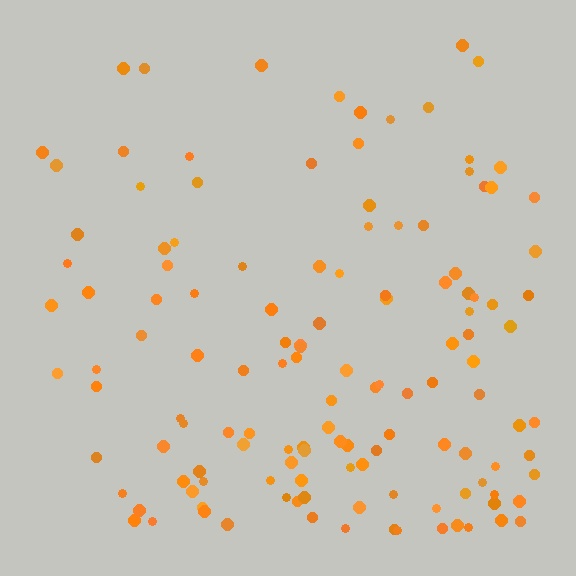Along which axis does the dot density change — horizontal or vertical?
Vertical.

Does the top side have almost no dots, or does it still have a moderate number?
Still a moderate number, just noticeably fewer than the bottom.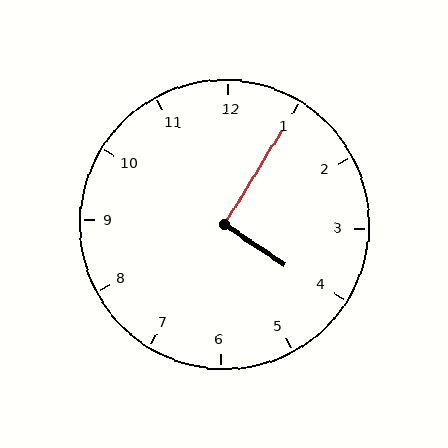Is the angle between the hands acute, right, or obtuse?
It is right.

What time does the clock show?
4:05.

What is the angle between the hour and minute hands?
Approximately 92 degrees.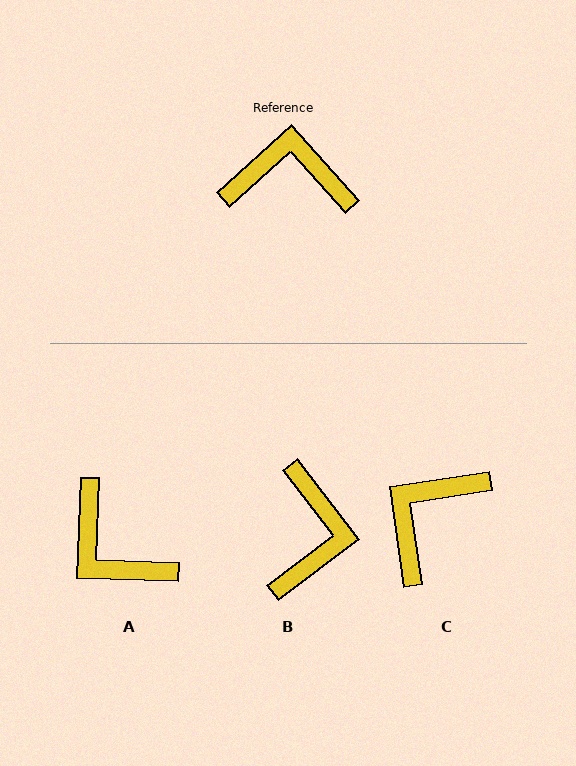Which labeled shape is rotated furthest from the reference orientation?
A, about 136 degrees away.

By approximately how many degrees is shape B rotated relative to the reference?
Approximately 95 degrees clockwise.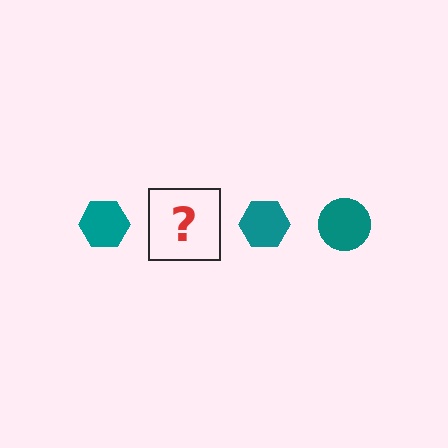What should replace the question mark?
The question mark should be replaced with a teal circle.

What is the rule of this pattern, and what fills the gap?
The rule is that the pattern cycles through hexagon, circle shapes in teal. The gap should be filled with a teal circle.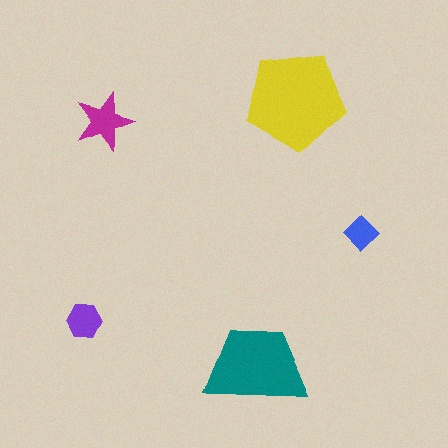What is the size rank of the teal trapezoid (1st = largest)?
2nd.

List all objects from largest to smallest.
The yellow pentagon, the teal trapezoid, the magenta star, the purple hexagon, the blue diamond.